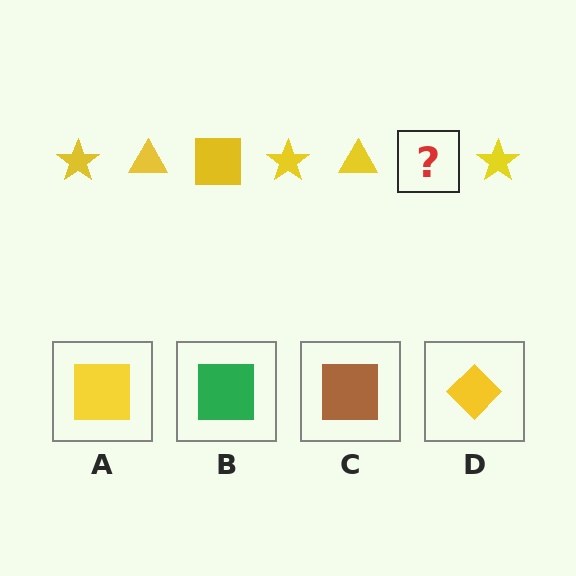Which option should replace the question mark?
Option A.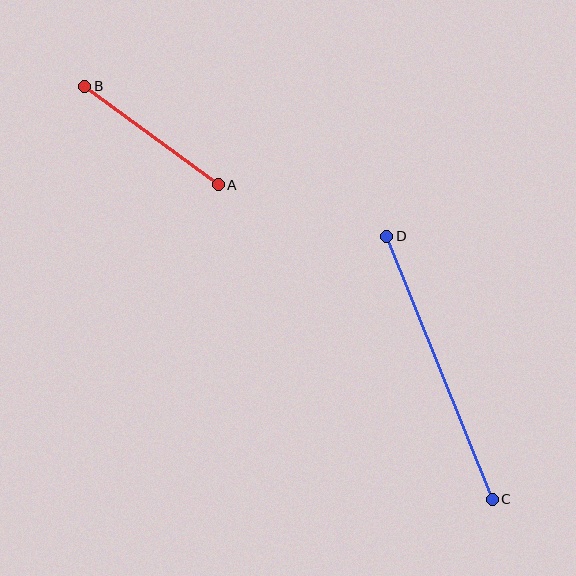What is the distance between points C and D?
The distance is approximately 284 pixels.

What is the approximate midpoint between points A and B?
The midpoint is at approximately (152, 135) pixels.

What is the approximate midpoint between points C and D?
The midpoint is at approximately (439, 368) pixels.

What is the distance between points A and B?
The distance is approximately 166 pixels.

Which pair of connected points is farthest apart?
Points C and D are farthest apart.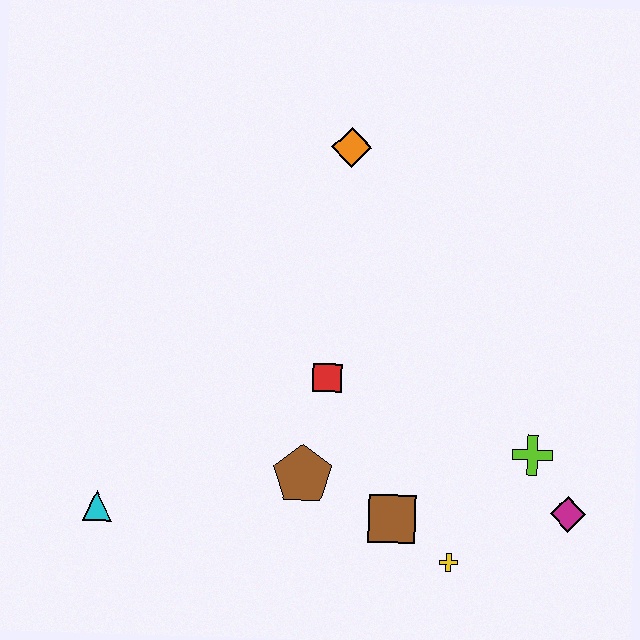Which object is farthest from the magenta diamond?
The cyan triangle is farthest from the magenta diamond.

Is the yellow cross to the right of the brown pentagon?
Yes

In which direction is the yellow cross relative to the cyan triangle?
The yellow cross is to the right of the cyan triangle.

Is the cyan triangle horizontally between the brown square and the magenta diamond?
No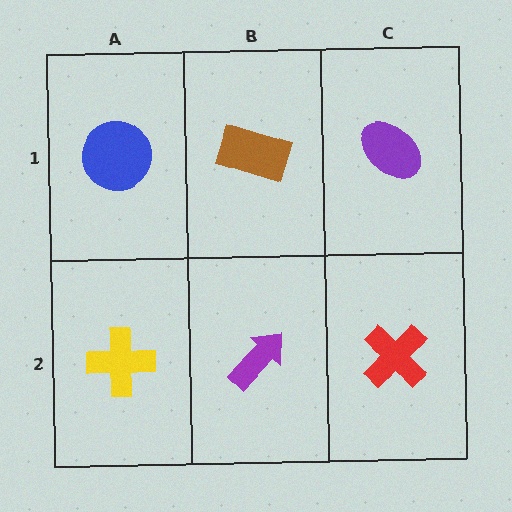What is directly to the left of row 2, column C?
A purple arrow.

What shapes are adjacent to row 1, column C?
A red cross (row 2, column C), a brown rectangle (row 1, column B).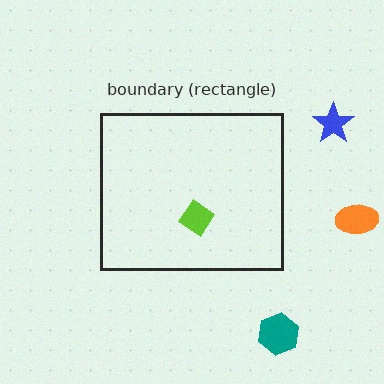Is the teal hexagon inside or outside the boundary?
Outside.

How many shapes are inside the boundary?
1 inside, 3 outside.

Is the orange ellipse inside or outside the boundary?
Outside.